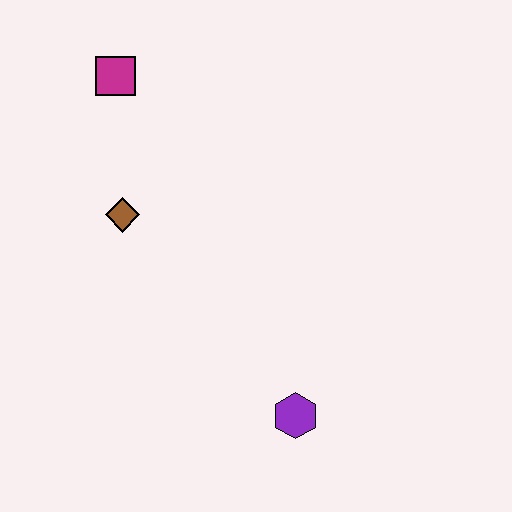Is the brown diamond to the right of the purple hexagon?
No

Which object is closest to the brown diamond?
The magenta square is closest to the brown diamond.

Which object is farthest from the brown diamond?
The purple hexagon is farthest from the brown diamond.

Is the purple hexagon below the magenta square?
Yes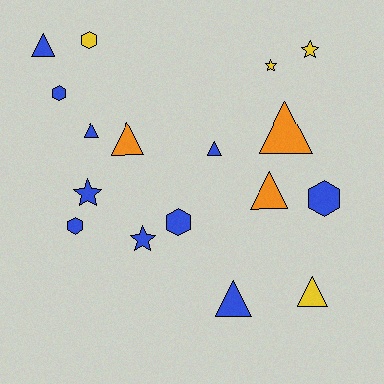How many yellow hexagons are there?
There is 1 yellow hexagon.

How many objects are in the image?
There are 17 objects.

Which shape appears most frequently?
Triangle, with 8 objects.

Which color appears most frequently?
Blue, with 10 objects.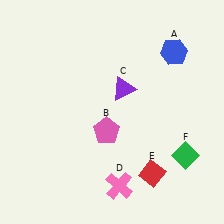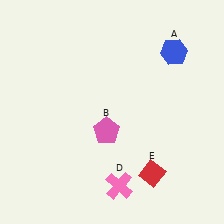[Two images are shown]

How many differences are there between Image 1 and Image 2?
There are 2 differences between the two images.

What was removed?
The green diamond (F), the purple triangle (C) were removed in Image 2.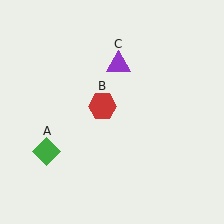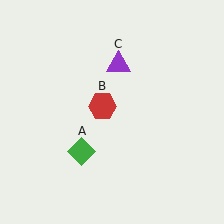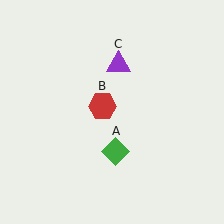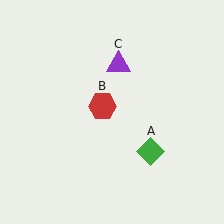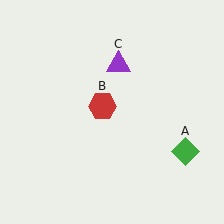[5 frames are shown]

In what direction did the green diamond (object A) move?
The green diamond (object A) moved right.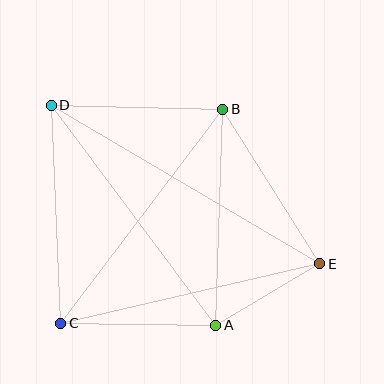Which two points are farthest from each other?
Points D and E are farthest from each other.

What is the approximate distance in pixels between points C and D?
The distance between C and D is approximately 218 pixels.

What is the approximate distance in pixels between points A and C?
The distance between A and C is approximately 155 pixels.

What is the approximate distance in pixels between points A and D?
The distance between A and D is approximately 275 pixels.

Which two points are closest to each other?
Points A and E are closest to each other.